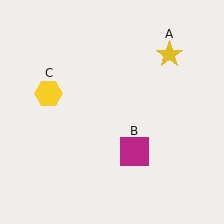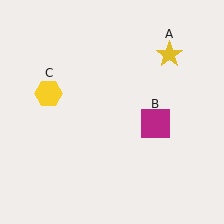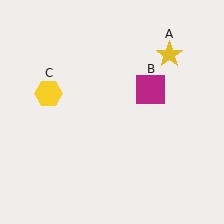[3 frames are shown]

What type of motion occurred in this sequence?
The magenta square (object B) rotated counterclockwise around the center of the scene.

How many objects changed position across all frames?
1 object changed position: magenta square (object B).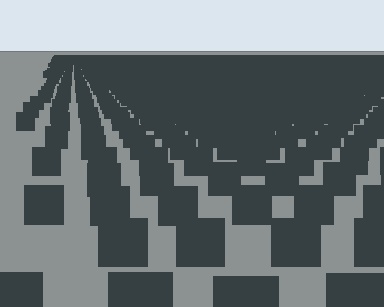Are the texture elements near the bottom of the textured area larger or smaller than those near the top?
Larger. Near the bottom, elements are closer to the viewer and appear at a bigger on-screen size.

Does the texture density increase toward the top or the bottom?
Density increases toward the top.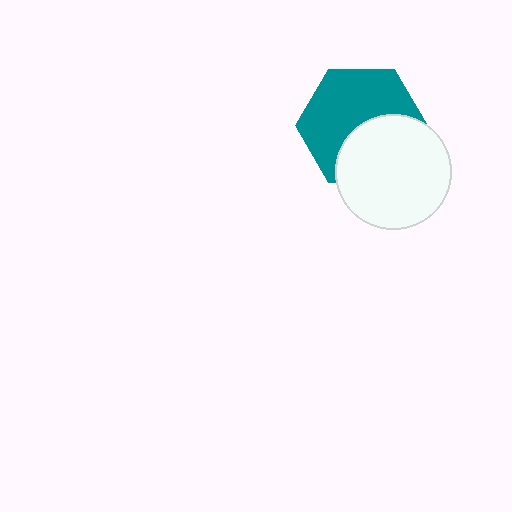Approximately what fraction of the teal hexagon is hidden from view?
Roughly 41% of the teal hexagon is hidden behind the white circle.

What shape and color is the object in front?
The object in front is a white circle.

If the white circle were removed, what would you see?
You would see the complete teal hexagon.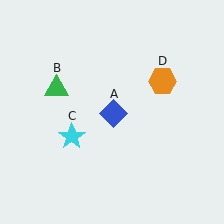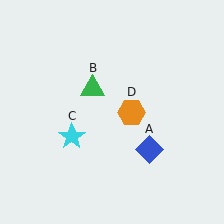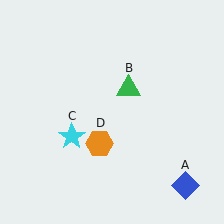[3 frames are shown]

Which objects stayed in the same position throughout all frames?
Cyan star (object C) remained stationary.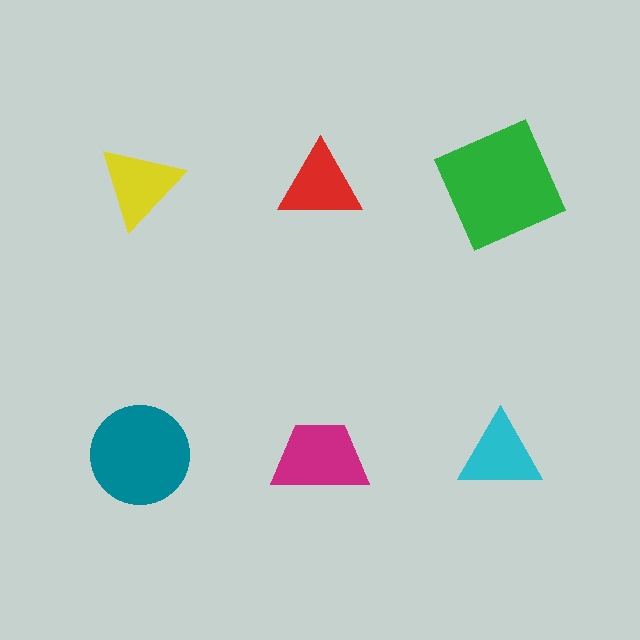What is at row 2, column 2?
A magenta trapezoid.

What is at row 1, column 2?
A red triangle.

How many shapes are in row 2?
3 shapes.